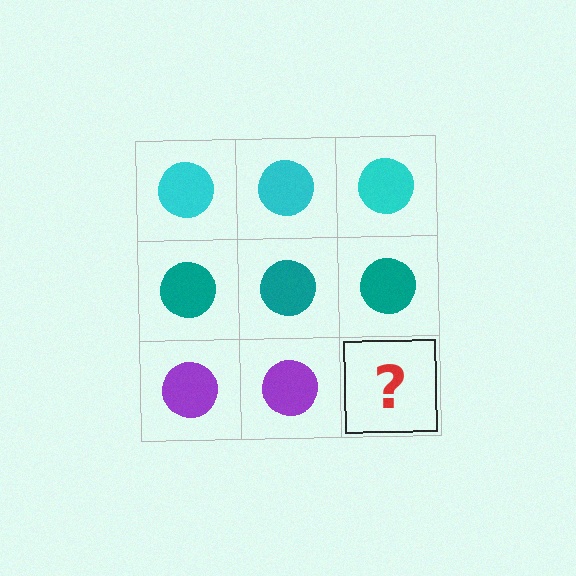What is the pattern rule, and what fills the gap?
The rule is that each row has a consistent color. The gap should be filled with a purple circle.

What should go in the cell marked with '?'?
The missing cell should contain a purple circle.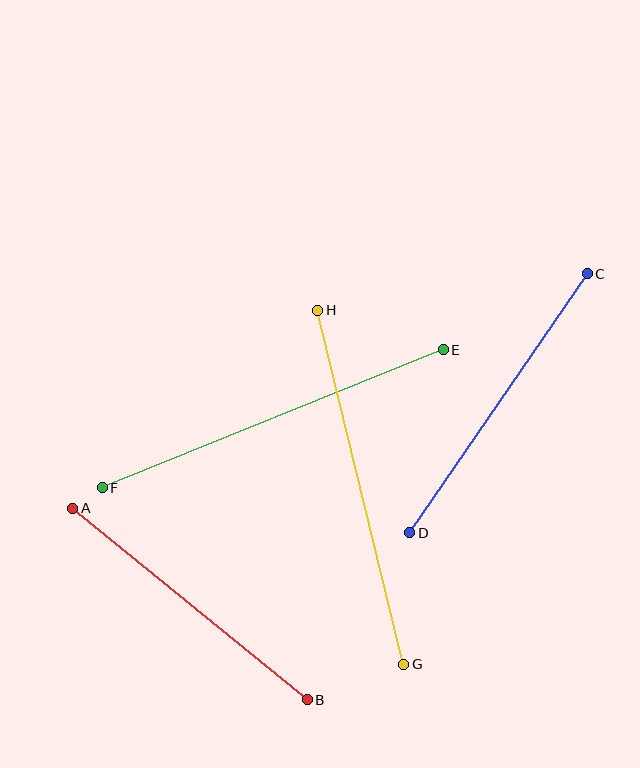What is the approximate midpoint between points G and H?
The midpoint is at approximately (361, 487) pixels.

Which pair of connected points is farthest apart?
Points E and F are farthest apart.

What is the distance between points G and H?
The distance is approximately 365 pixels.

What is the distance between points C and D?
The distance is approximately 314 pixels.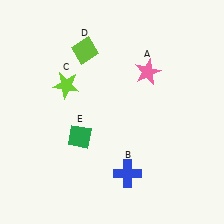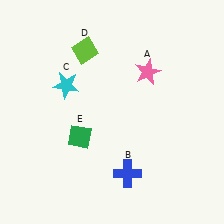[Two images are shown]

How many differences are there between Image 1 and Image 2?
There is 1 difference between the two images.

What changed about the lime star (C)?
In Image 1, C is lime. In Image 2, it changed to cyan.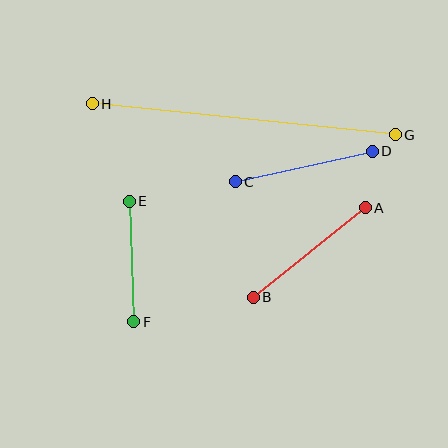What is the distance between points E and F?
The distance is approximately 121 pixels.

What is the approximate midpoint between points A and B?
The midpoint is at approximately (309, 253) pixels.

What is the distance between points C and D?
The distance is approximately 140 pixels.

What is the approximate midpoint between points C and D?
The midpoint is at approximately (304, 166) pixels.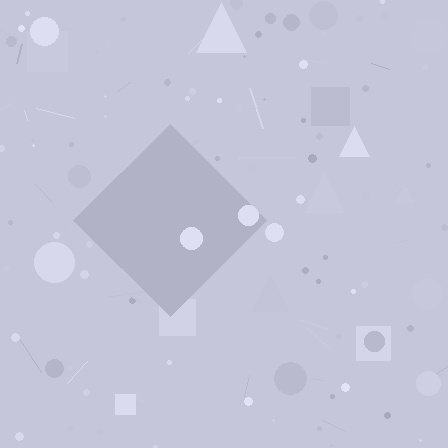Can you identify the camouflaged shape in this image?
The camouflaged shape is a diamond.